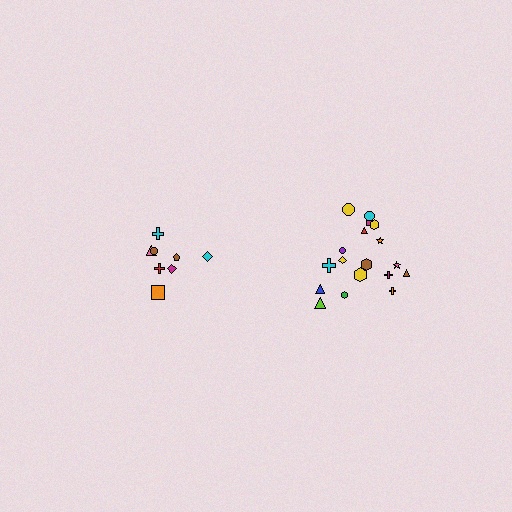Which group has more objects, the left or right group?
The right group.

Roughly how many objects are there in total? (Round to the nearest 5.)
Roughly 25 objects in total.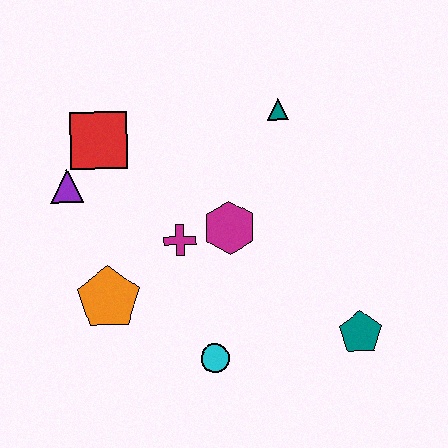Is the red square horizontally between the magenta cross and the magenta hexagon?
No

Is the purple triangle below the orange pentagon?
No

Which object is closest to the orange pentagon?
The magenta cross is closest to the orange pentagon.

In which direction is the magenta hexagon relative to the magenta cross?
The magenta hexagon is to the right of the magenta cross.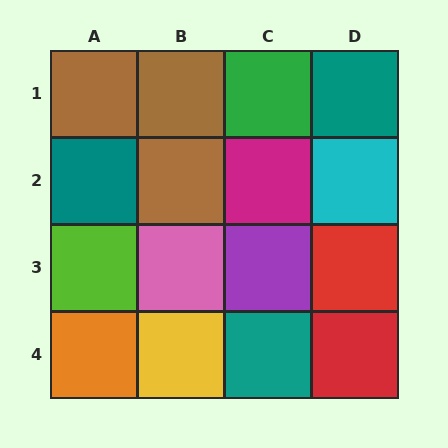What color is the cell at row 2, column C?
Magenta.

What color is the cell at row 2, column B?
Brown.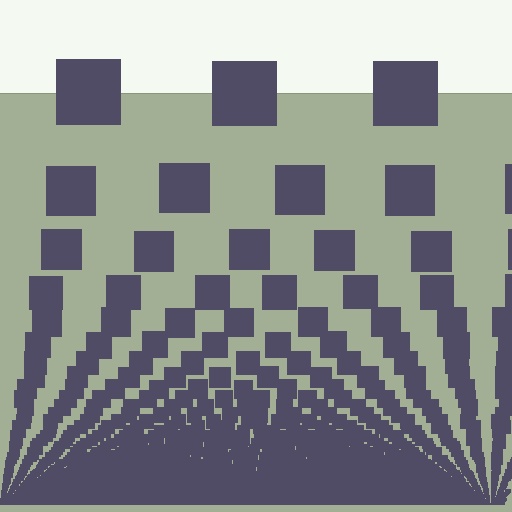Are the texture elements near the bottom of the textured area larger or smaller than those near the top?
Smaller. The gradient is inverted — elements near the bottom are smaller and denser.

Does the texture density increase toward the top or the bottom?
Density increases toward the bottom.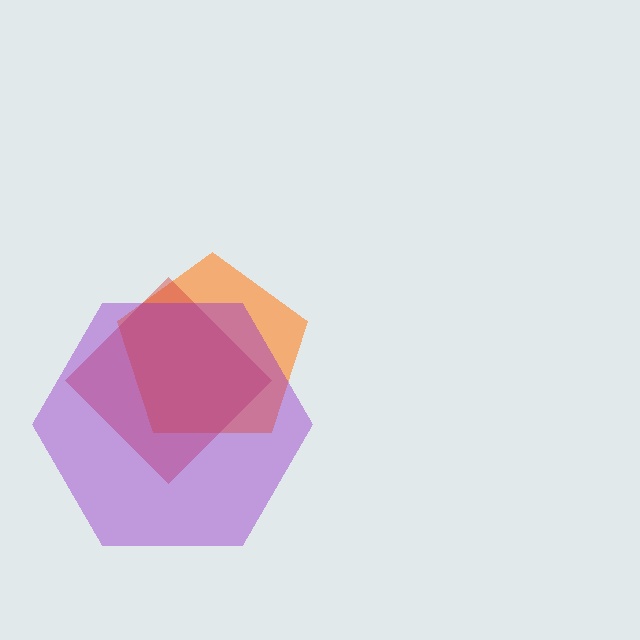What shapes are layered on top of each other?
The layered shapes are: an orange pentagon, a red diamond, a purple hexagon.